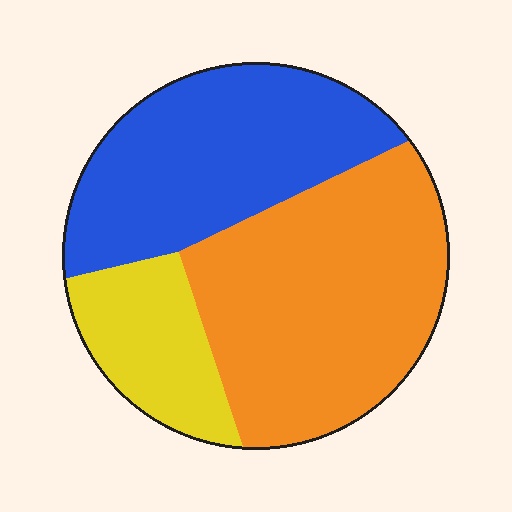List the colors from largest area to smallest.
From largest to smallest: orange, blue, yellow.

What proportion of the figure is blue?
Blue takes up about three eighths (3/8) of the figure.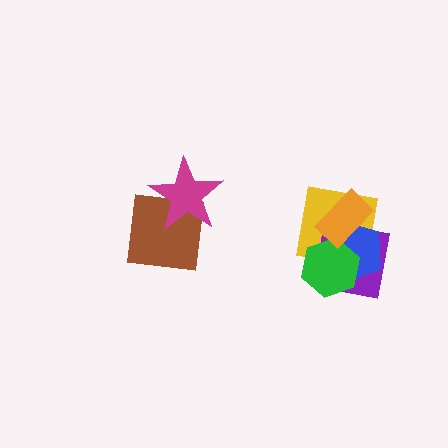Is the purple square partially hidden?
Yes, it is partially covered by another shape.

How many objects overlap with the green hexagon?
4 objects overlap with the green hexagon.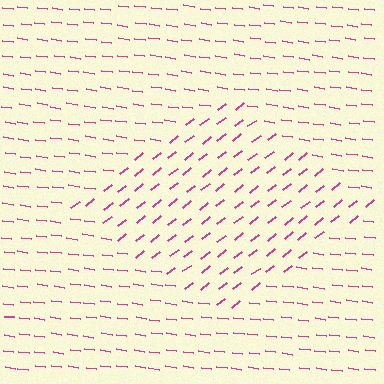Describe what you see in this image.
The image is filled with small magenta line segments. A diamond region in the image has lines oriented differently from the surrounding lines, creating a visible texture boundary.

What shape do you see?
I see a diamond.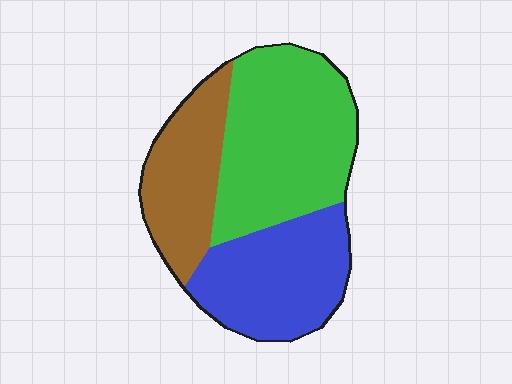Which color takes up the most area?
Green, at roughly 45%.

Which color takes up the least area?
Brown, at roughly 25%.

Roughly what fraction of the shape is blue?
Blue takes up about one third (1/3) of the shape.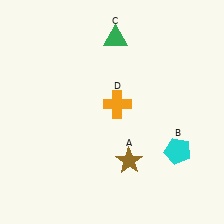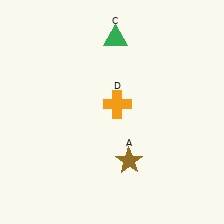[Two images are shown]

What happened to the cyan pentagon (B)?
The cyan pentagon (B) was removed in Image 2. It was in the bottom-right area of Image 1.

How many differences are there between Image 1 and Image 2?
There is 1 difference between the two images.